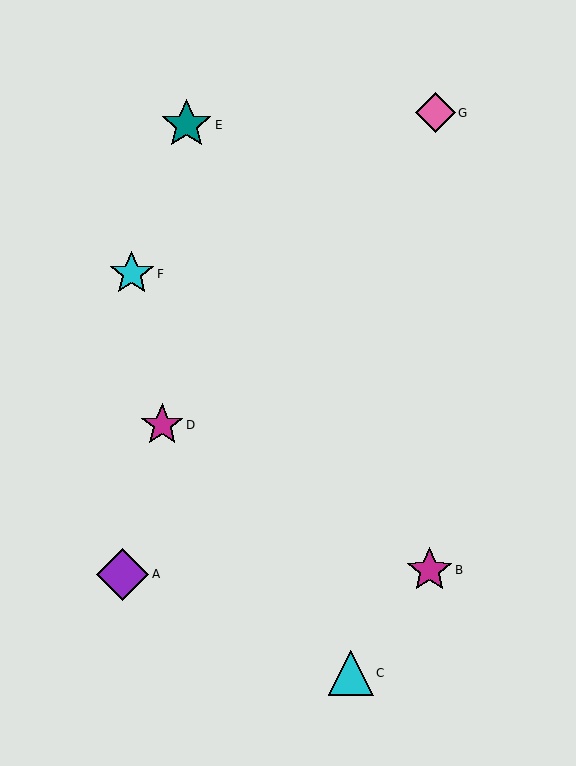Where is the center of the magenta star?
The center of the magenta star is at (162, 425).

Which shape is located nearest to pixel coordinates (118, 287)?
The cyan star (labeled F) at (132, 274) is nearest to that location.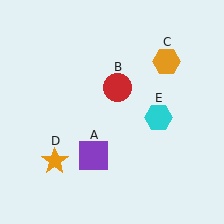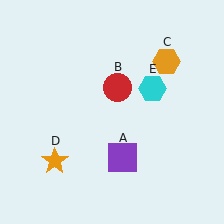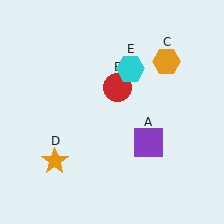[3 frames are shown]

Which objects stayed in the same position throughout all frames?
Red circle (object B) and orange hexagon (object C) and orange star (object D) remained stationary.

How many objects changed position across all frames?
2 objects changed position: purple square (object A), cyan hexagon (object E).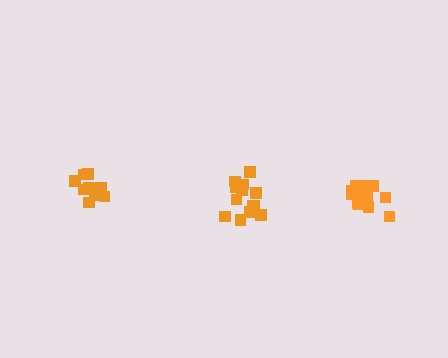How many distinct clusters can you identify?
There are 3 distinct clusters.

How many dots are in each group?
Group 1: 13 dots, Group 2: 9 dots, Group 3: 13 dots (35 total).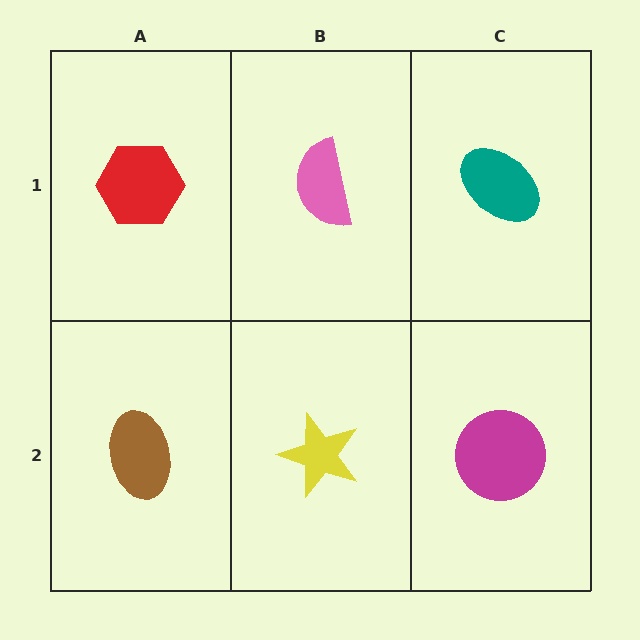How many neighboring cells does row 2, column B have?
3.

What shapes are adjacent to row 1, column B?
A yellow star (row 2, column B), a red hexagon (row 1, column A), a teal ellipse (row 1, column C).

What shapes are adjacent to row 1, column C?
A magenta circle (row 2, column C), a pink semicircle (row 1, column B).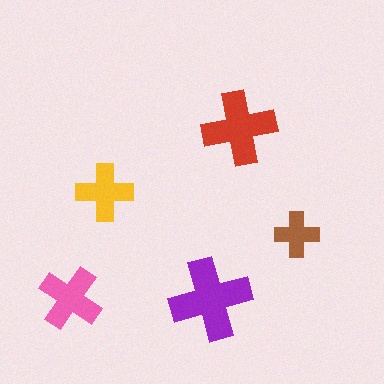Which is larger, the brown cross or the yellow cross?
The yellow one.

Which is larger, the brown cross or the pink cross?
The pink one.